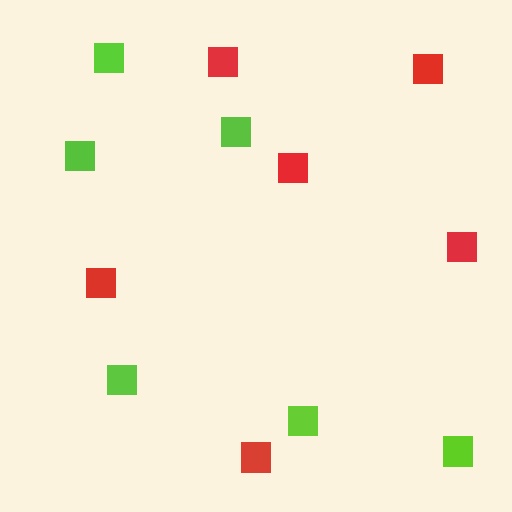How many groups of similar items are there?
There are 2 groups: one group of red squares (6) and one group of lime squares (6).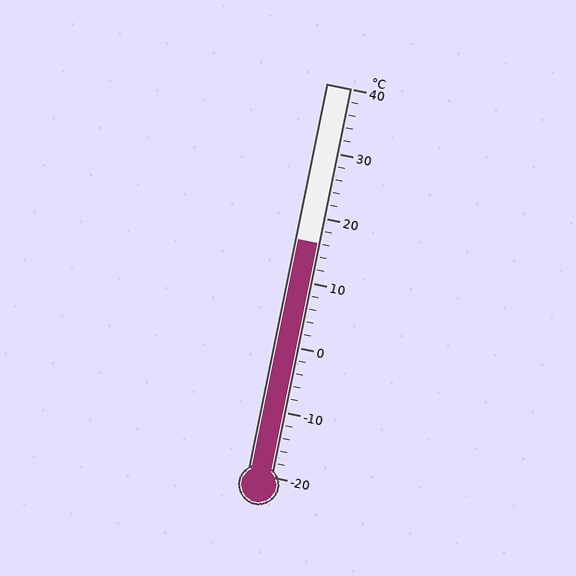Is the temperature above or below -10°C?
The temperature is above -10°C.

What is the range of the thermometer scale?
The thermometer scale ranges from -20°C to 40°C.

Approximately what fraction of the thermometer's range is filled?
The thermometer is filled to approximately 60% of its range.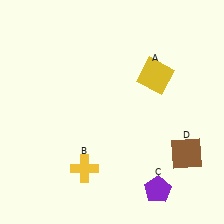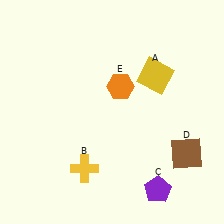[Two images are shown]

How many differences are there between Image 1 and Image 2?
There is 1 difference between the two images.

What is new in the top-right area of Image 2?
An orange hexagon (E) was added in the top-right area of Image 2.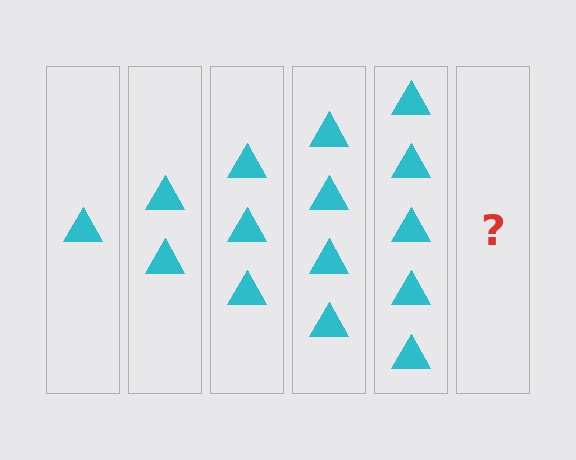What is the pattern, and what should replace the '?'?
The pattern is that each step adds one more triangle. The '?' should be 6 triangles.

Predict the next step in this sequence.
The next step is 6 triangles.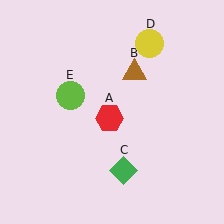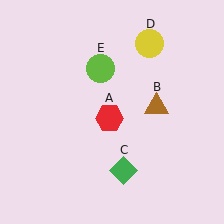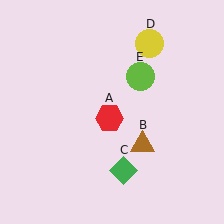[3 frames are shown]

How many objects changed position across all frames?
2 objects changed position: brown triangle (object B), lime circle (object E).